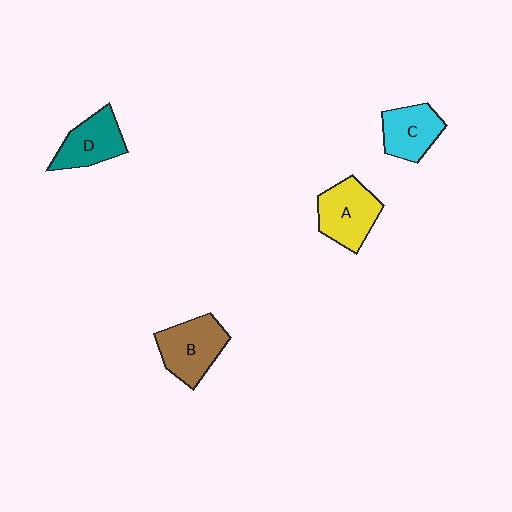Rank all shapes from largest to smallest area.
From largest to smallest: B (brown), A (yellow), D (teal), C (cyan).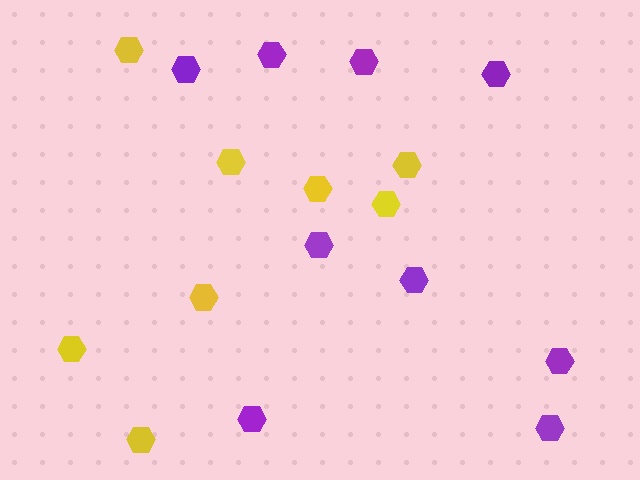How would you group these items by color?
There are 2 groups: one group of purple hexagons (9) and one group of yellow hexagons (8).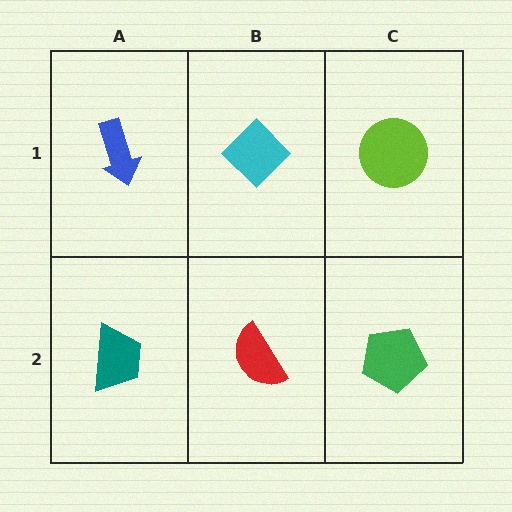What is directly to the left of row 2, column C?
A red semicircle.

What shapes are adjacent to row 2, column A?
A blue arrow (row 1, column A), a red semicircle (row 2, column B).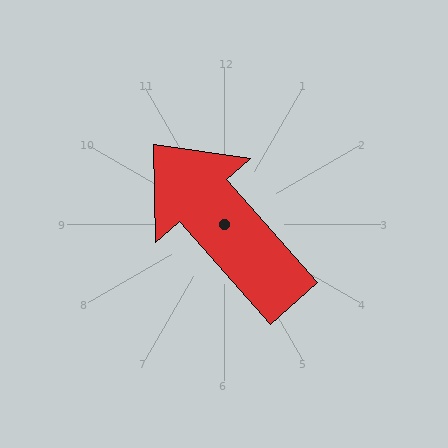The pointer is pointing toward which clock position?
Roughly 11 o'clock.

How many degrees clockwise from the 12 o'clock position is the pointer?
Approximately 319 degrees.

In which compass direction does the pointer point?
Northwest.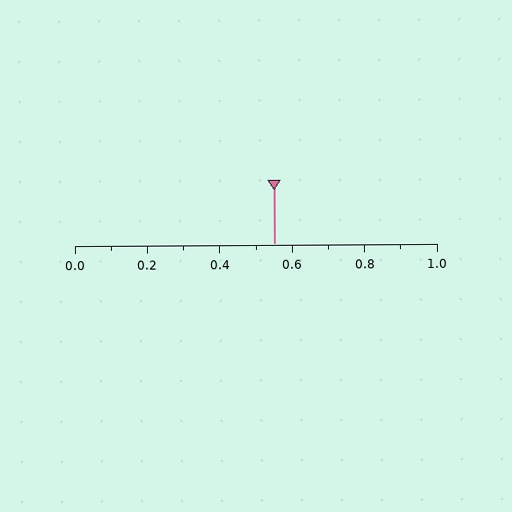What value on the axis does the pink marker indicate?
The marker indicates approximately 0.55.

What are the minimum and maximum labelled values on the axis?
The axis runs from 0.0 to 1.0.